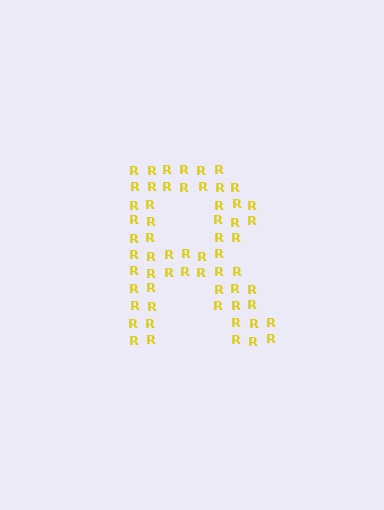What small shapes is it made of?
It is made of small letter R's.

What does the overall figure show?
The overall figure shows the letter R.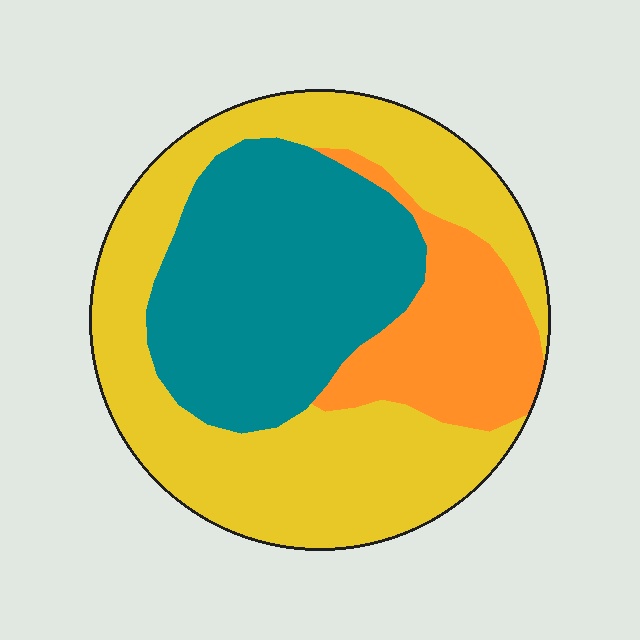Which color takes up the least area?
Orange, at roughly 15%.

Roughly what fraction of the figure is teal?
Teal covers about 35% of the figure.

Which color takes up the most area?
Yellow, at roughly 50%.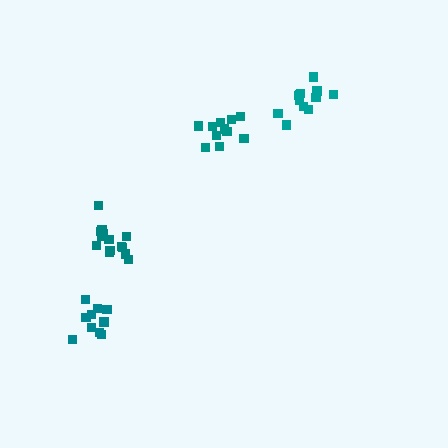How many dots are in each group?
Group 1: 11 dots, Group 2: 14 dots, Group 3: 12 dots, Group 4: 10 dots (47 total).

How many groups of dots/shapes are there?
There are 4 groups.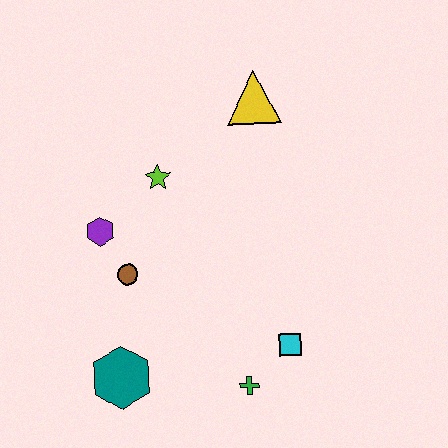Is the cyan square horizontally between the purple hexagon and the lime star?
No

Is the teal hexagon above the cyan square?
No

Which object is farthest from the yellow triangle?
The teal hexagon is farthest from the yellow triangle.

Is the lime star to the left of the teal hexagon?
No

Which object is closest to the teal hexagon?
The brown circle is closest to the teal hexagon.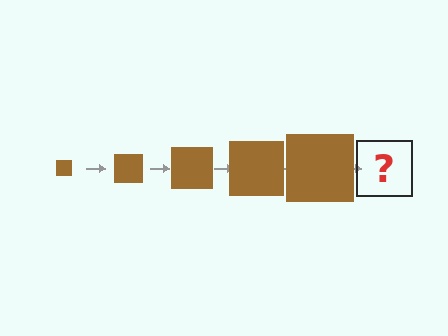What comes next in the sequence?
The next element should be a brown square, larger than the previous one.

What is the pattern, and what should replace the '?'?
The pattern is that the square gets progressively larger each step. The '?' should be a brown square, larger than the previous one.